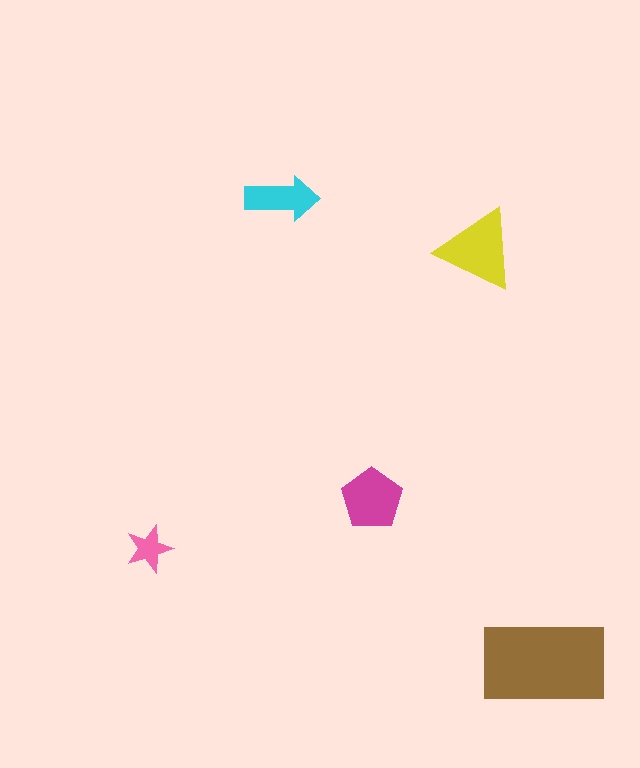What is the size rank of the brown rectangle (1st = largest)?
1st.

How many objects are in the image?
There are 5 objects in the image.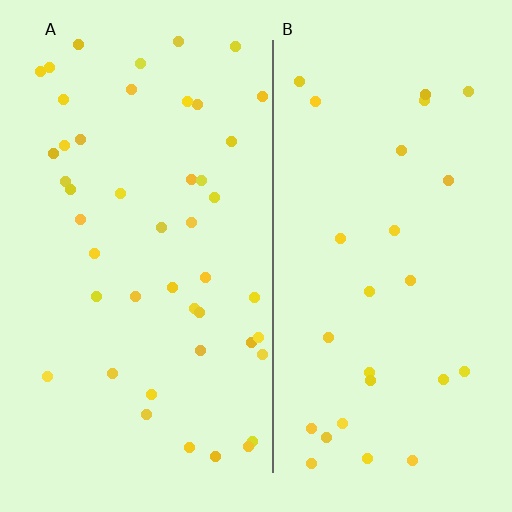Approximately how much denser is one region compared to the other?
Approximately 1.7× — region A over region B.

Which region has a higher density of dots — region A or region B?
A (the left).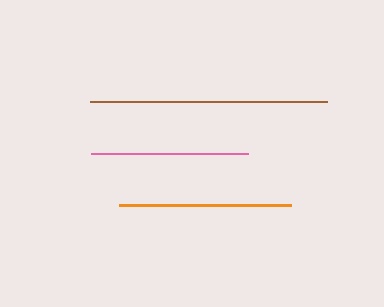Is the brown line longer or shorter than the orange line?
The brown line is longer than the orange line.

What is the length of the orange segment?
The orange segment is approximately 172 pixels long.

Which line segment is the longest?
The brown line is the longest at approximately 237 pixels.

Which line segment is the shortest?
The pink line is the shortest at approximately 156 pixels.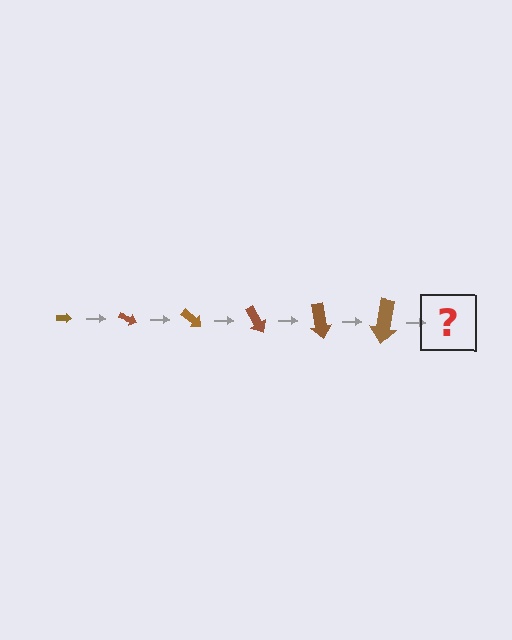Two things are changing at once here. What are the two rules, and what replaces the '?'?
The two rules are that the arrow grows larger each step and it rotates 20 degrees each step. The '?' should be an arrow, larger than the previous one and rotated 120 degrees from the start.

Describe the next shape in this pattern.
It should be an arrow, larger than the previous one and rotated 120 degrees from the start.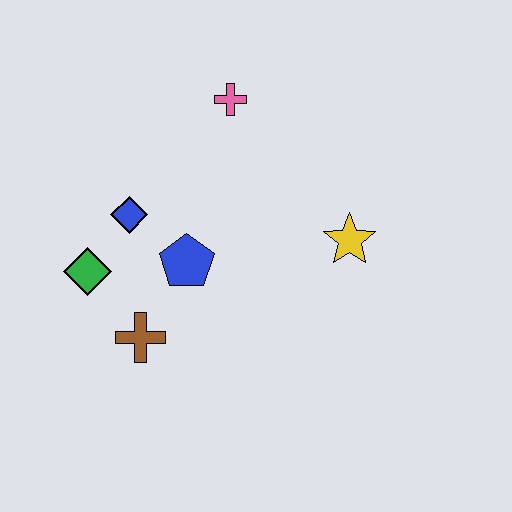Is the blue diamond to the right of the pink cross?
No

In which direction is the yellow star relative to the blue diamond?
The yellow star is to the right of the blue diamond.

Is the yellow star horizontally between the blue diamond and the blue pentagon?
No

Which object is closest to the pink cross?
The blue diamond is closest to the pink cross.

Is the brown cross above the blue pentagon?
No